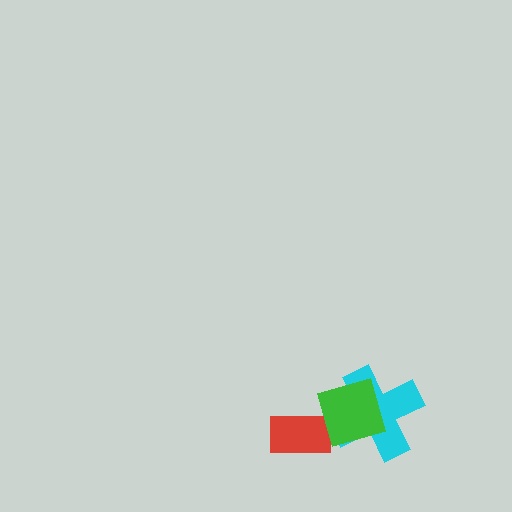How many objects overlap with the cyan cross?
1 object overlaps with the cyan cross.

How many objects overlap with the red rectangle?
0 objects overlap with the red rectangle.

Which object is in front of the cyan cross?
The green square is in front of the cyan cross.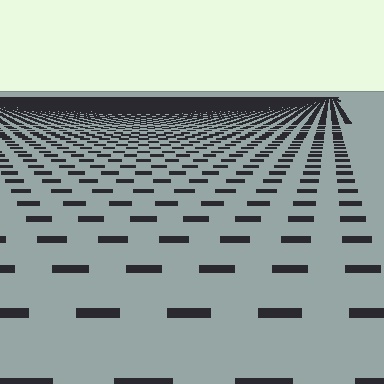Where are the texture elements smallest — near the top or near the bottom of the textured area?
Near the top.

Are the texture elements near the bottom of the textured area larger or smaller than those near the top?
Larger. Near the bottom, elements are closer to the viewer and appear at a bigger on-screen size.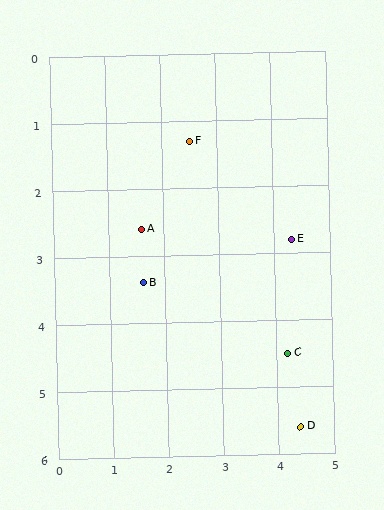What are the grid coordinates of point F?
Point F is at approximately (2.5, 1.3).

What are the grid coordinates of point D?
Point D is at approximately (4.4, 5.6).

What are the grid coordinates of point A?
Point A is at approximately (1.6, 2.6).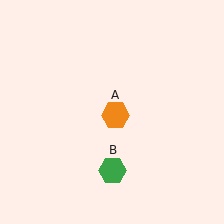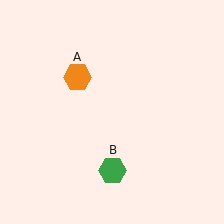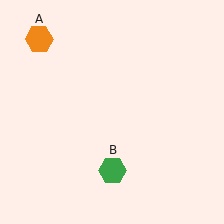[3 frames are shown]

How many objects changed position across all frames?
1 object changed position: orange hexagon (object A).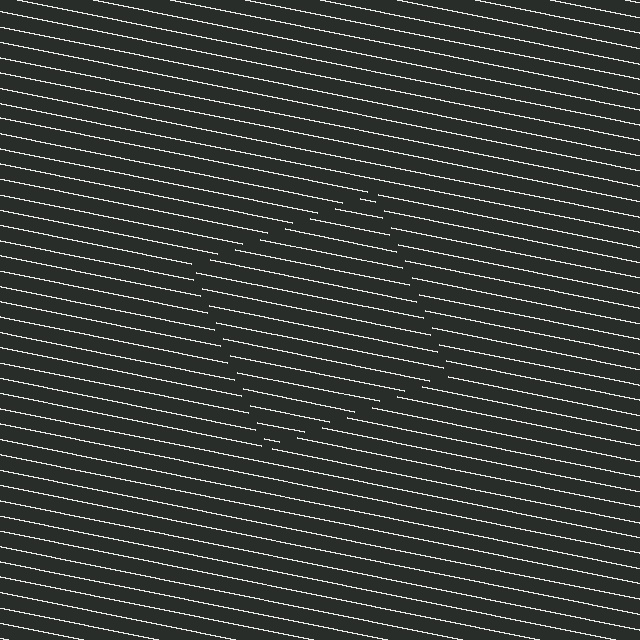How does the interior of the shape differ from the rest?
The interior of the shape contains the same grating, shifted by half a period — the contour is defined by the phase discontinuity where line-ends from the inner and outer gratings abut.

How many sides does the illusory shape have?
4 sides — the line-ends trace a square.